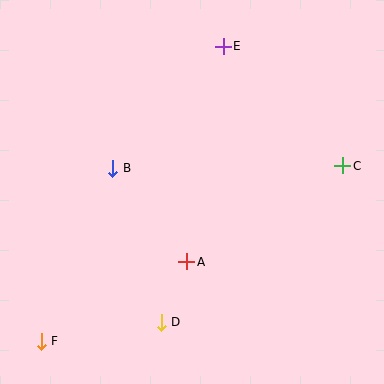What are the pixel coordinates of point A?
Point A is at (187, 262).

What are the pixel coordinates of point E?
Point E is at (223, 46).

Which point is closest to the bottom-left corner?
Point F is closest to the bottom-left corner.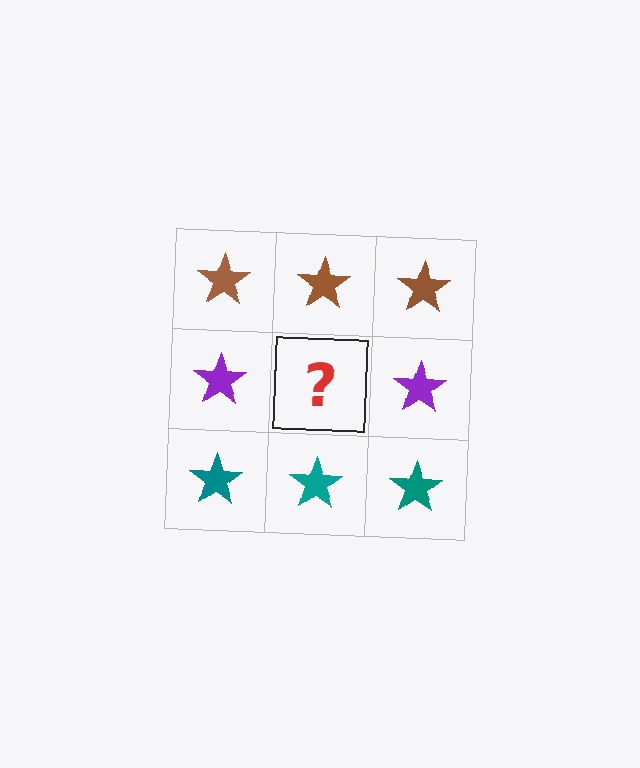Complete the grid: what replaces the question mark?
The question mark should be replaced with a purple star.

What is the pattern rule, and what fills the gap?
The rule is that each row has a consistent color. The gap should be filled with a purple star.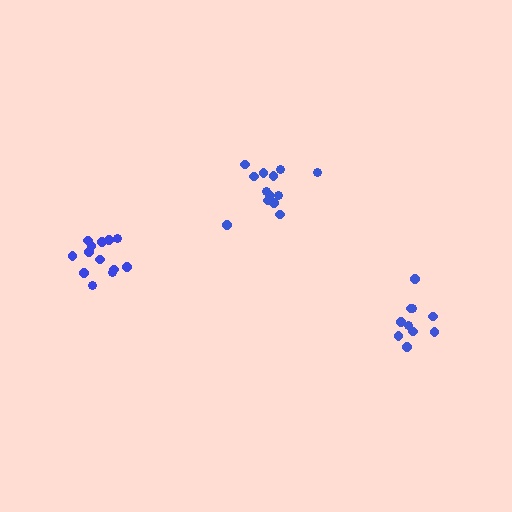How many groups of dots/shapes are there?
There are 3 groups.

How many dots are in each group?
Group 1: 13 dots, Group 2: 13 dots, Group 3: 10 dots (36 total).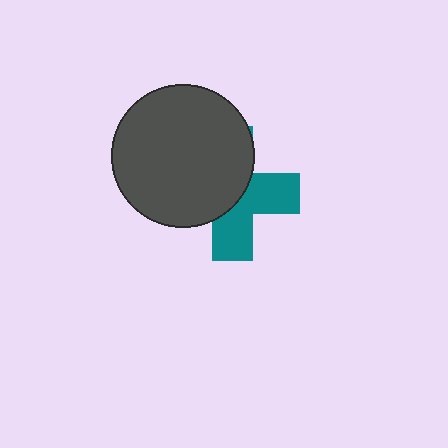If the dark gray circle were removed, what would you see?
You would see the complete teal cross.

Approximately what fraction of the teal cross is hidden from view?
Roughly 55% of the teal cross is hidden behind the dark gray circle.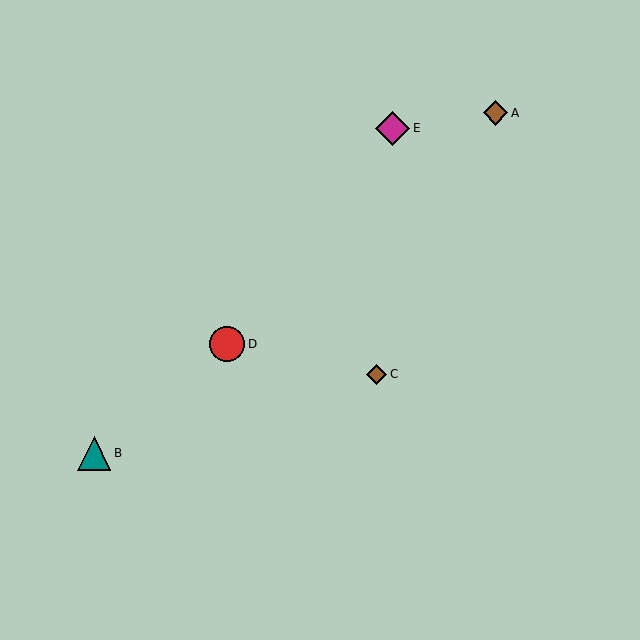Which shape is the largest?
The red circle (labeled D) is the largest.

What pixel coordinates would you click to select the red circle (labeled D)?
Click at (227, 344) to select the red circle D.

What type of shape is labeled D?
Shape D is a red circle.